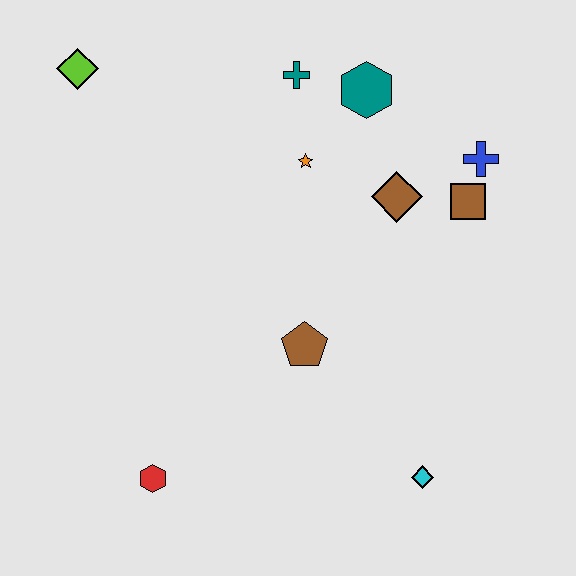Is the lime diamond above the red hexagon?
Yes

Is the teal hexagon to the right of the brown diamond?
No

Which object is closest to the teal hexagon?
The teal cross is closest to the teal hexagon.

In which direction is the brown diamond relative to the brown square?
The brown diamond is to the left of the brown square.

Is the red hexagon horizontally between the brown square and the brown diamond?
No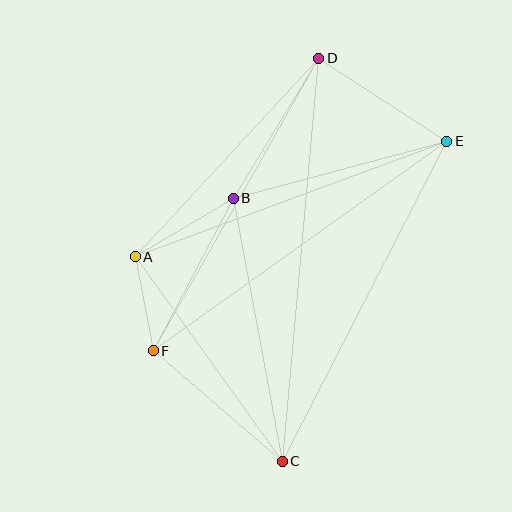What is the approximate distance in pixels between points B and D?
The distance between B and D is approximately 164 pixels.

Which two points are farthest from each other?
Points C and D are farthest from each other.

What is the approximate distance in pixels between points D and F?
The distance between D and F is approximately 336 pixels.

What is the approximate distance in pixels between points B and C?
The distance between B and C is approximately 267 pixels.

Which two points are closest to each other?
Points A and F are closest to each other.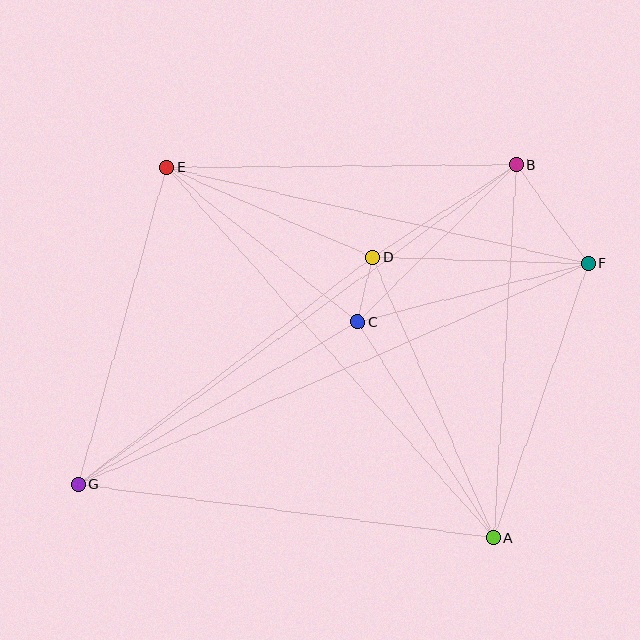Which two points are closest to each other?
Points C and D are closest to each other.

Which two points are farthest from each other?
Points F and G are farthest from each other.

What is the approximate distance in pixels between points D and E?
The distance between D and E is approximately 224 pixels.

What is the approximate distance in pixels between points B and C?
The distance between B and C is approximately 223 pixels.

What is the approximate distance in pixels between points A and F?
The distance between A and F is approximately 290 pixels.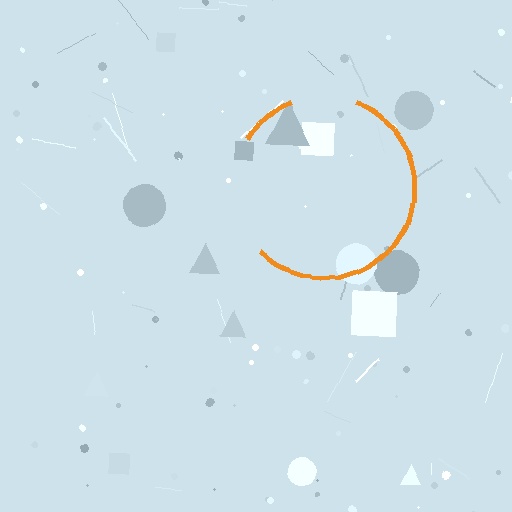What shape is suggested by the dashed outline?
The dashed outline suggests a circle.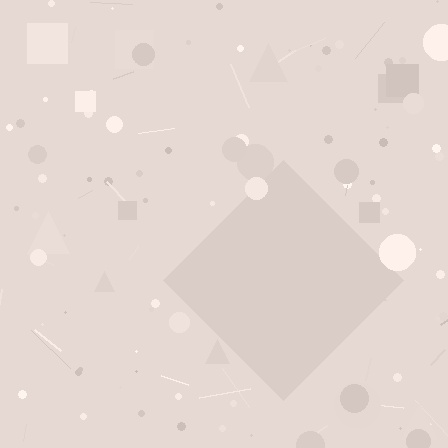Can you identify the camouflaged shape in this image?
The camouflaged shape is a diamond.